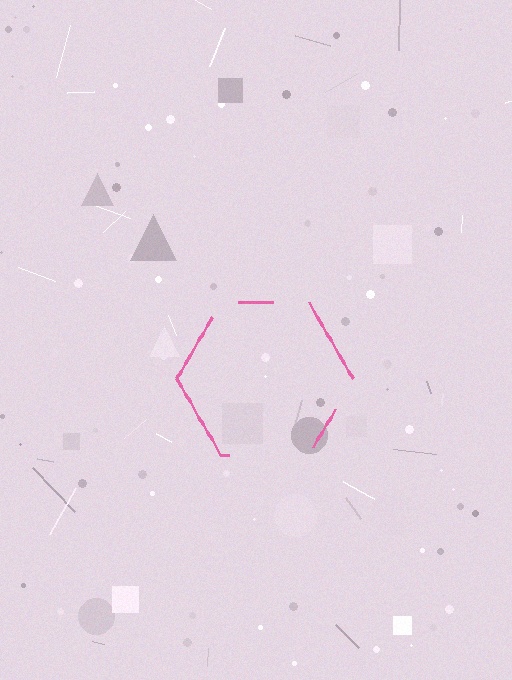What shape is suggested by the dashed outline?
The dashed outline suggests a hexagon.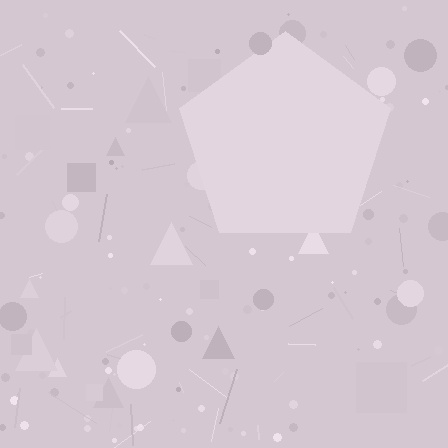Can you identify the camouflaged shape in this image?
The camouflaged shape is a pentagon.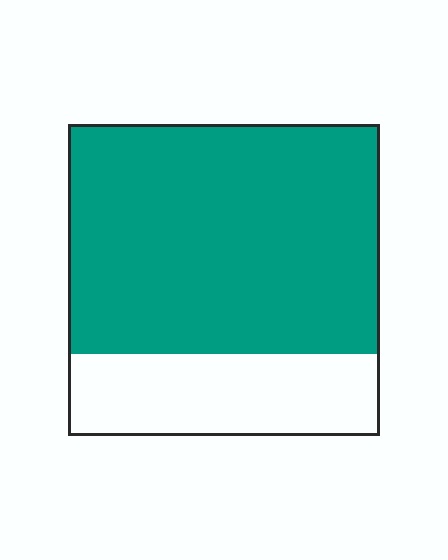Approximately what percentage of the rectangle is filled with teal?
Approximately 75%.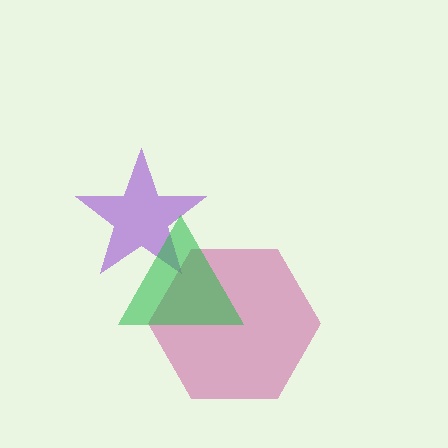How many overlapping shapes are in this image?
There are 3 overlapping shapes in the image.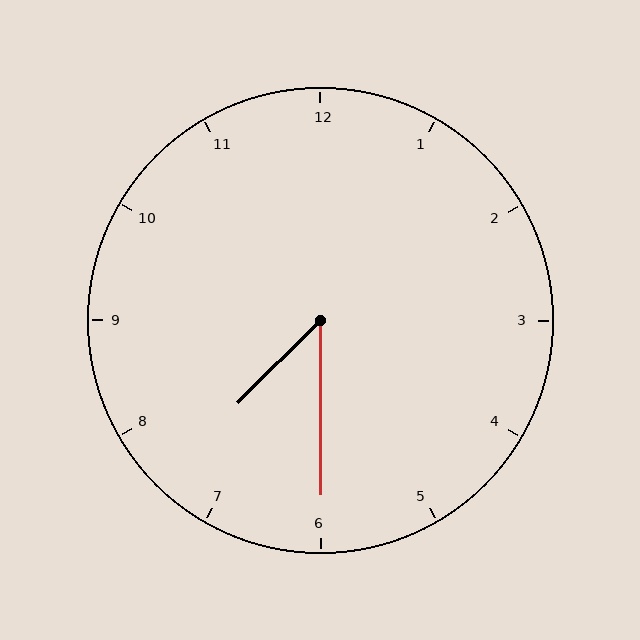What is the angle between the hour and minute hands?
Approximately 45 degrees.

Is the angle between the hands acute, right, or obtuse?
It is acute.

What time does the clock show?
7:30.